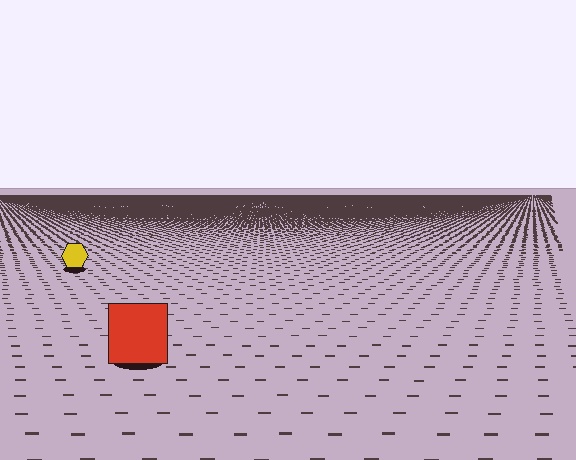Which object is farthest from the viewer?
The yellow hexagon is farthest from the viewer. It appears smaller and the ground texture around it is denser.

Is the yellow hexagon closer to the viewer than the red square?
No. The red square is closer — you can tell from the texture gradient: the ground texture is coarser near it.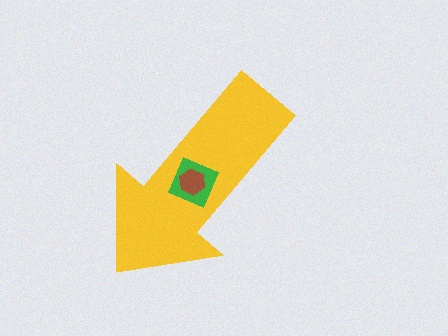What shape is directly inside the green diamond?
The brown hexagon.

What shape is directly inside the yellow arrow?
The green diamond.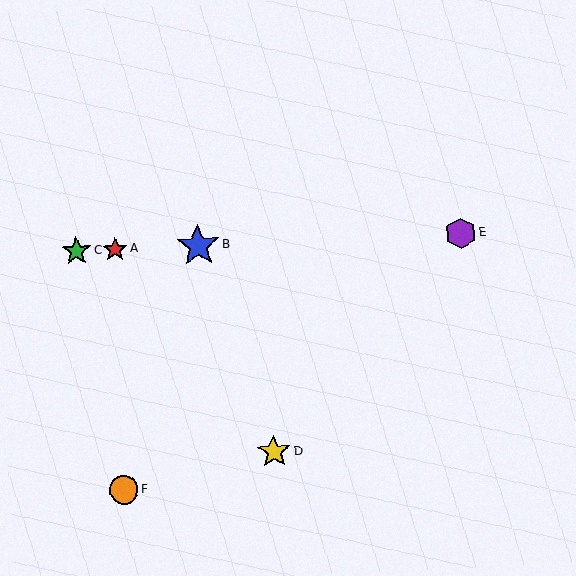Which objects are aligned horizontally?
Objects A, B, C, E are aligned horizontally.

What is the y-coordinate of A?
Object A is at y≈250.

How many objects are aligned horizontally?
4 objects (A, B, C, E) are aligned horizontally.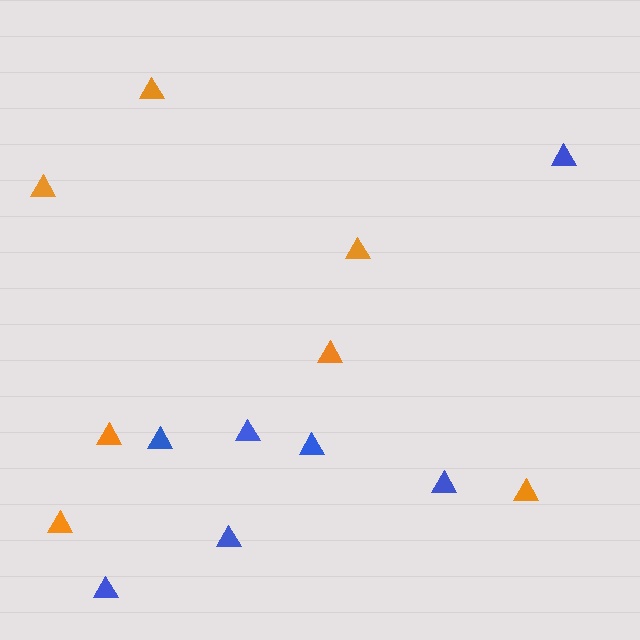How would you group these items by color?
There are 2 groups: one group of blue triangles (7) and one group of orange triangles (7).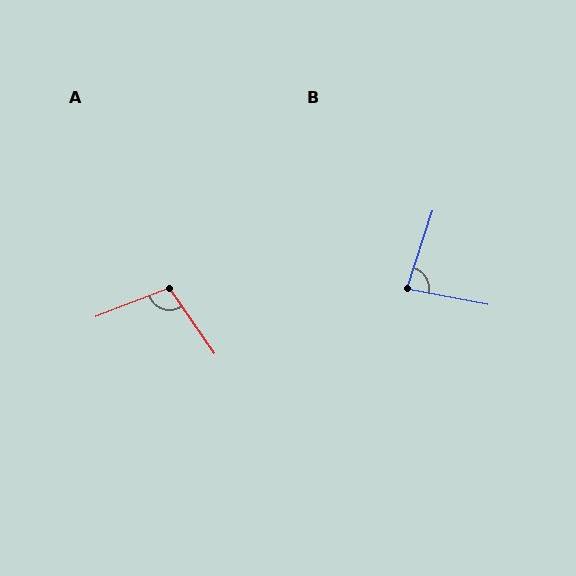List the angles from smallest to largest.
B (83°), A (104°).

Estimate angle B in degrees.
Approximately 83 degrees.